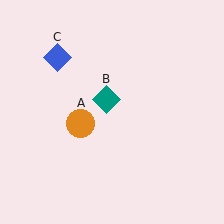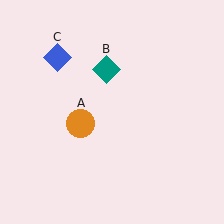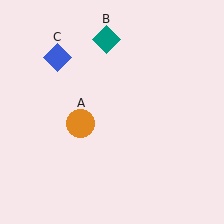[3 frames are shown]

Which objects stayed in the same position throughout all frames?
Orange circle (object A) and blue diamond (object C) remained stationary.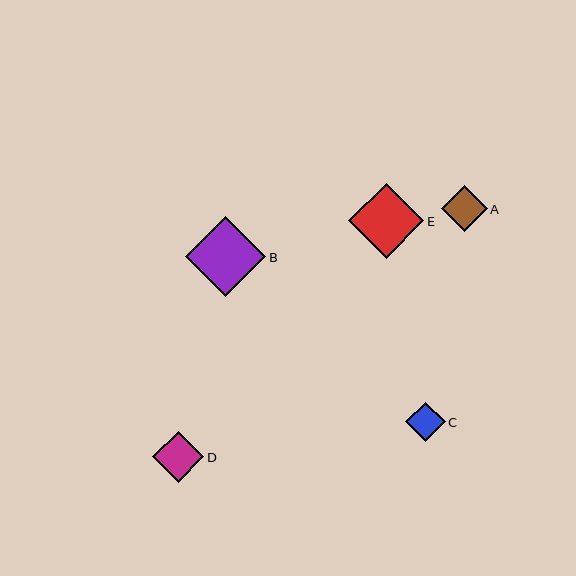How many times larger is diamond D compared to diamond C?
Diamond D is approximately 1.3 times the size of diamond C.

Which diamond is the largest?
Diamond B is the largest with a size of approximately 80 pixels.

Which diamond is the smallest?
Diamond C is the smallest with a size of approximately 40 pixels.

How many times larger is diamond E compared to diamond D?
Diamond E is approximately 1.5 times the size of diamond D.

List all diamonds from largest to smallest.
From largest to smallest: B, E, D, A, C.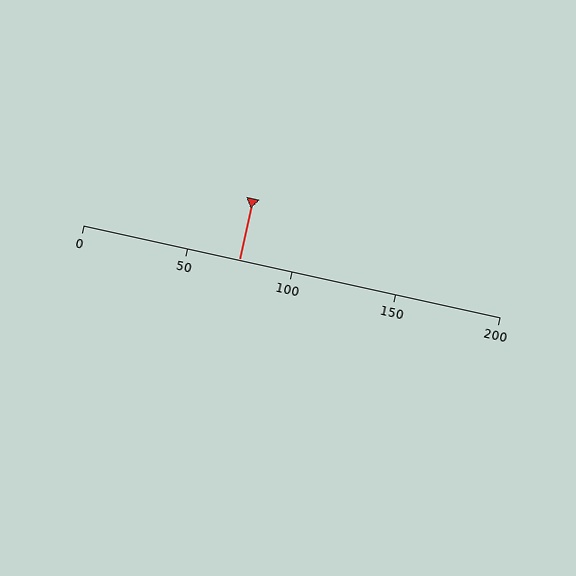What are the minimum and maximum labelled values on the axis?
The axis runs from 0 to 200.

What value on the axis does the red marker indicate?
The marker indicates approximately 75.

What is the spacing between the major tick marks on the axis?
The major ticks are spaced 50 apart.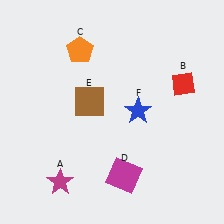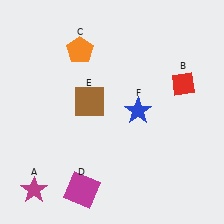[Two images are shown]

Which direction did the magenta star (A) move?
The magenta star (A) moved left.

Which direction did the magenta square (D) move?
The magenta square (D) moved left.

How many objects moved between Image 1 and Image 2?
2 objects moved between the two images.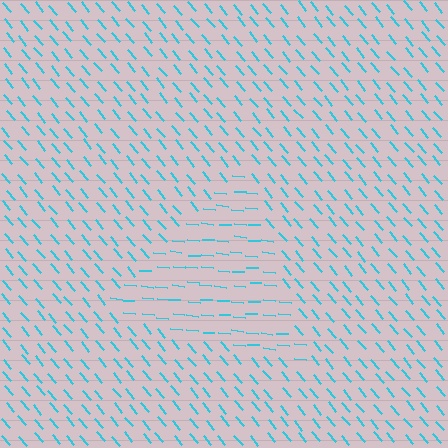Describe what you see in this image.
The image is filled with small cyan line segments. A triangle region in the image has lines oriented differently from the surrounding lines, creating a visible texture boundary.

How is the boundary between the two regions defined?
The boundary is defined purely by a change in line orientation (approximately 45 degrees difference). All lines are the same color and thickness.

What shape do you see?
I see a triangle.